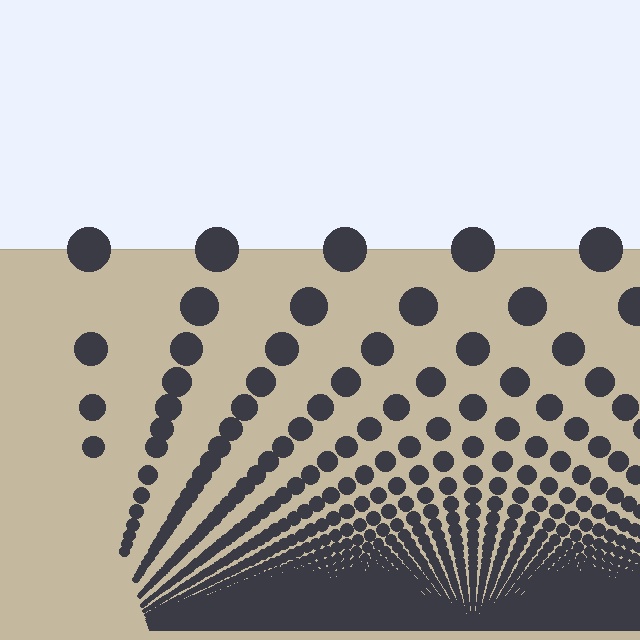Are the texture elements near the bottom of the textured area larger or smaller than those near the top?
Smaller. The gradient is inverted — elements near the bottom are smaller and denser.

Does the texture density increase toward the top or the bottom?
Density increases toward the bottom.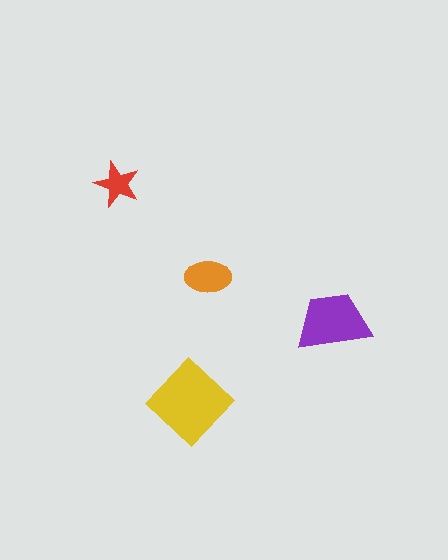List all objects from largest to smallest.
The yellow diamond, the purple trapezoid, the orange ellipse, the red star.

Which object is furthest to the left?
The red star is leftmost.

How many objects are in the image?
There are 4 objects in the image.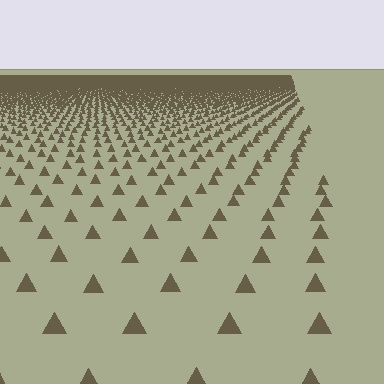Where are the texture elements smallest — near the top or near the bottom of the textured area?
Near the top.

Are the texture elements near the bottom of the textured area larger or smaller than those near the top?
Larger. Near the bottom, elements are closer to the viewer and appear at a bigger on-screen size.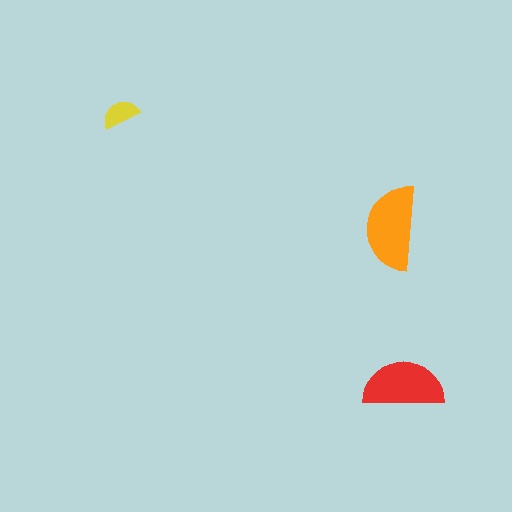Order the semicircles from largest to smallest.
the orange one, the red one, the yellow one.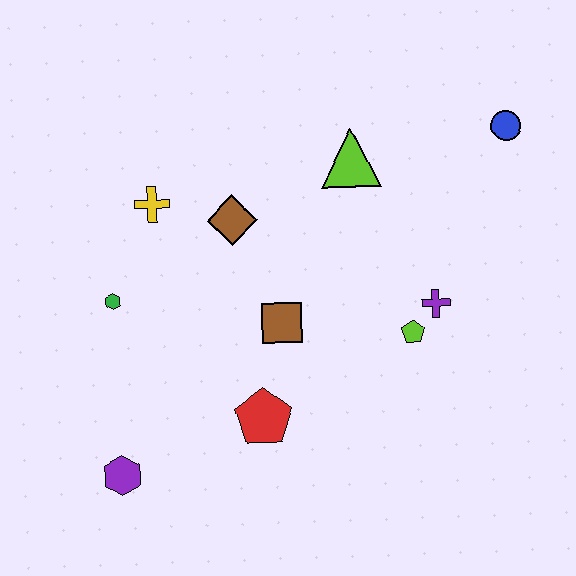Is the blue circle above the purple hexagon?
Yes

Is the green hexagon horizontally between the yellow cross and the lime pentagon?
No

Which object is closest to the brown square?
The red pentagon is closest to the brown square.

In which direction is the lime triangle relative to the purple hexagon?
The lime triangle is above the purple hexagon.